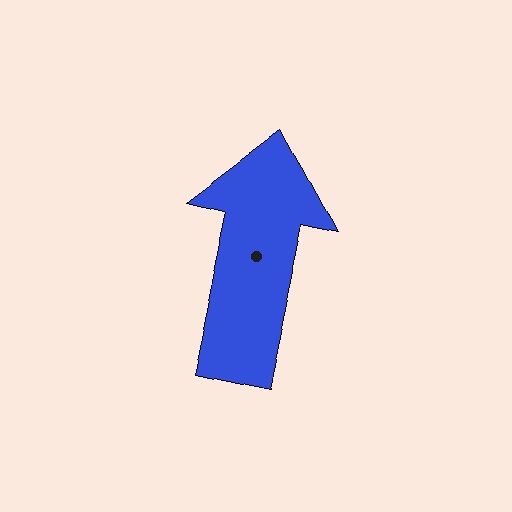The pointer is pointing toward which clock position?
Roughly 12 o'clock.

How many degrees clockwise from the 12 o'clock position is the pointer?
Approximately 12 degrees.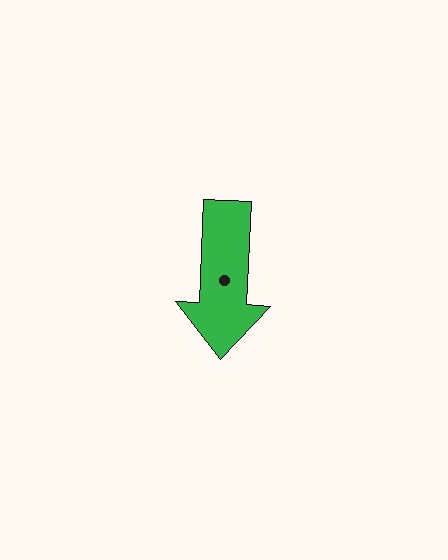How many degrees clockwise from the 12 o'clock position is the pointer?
Approximately 182 degrees.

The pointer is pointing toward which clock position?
Roughly 6 o'clock.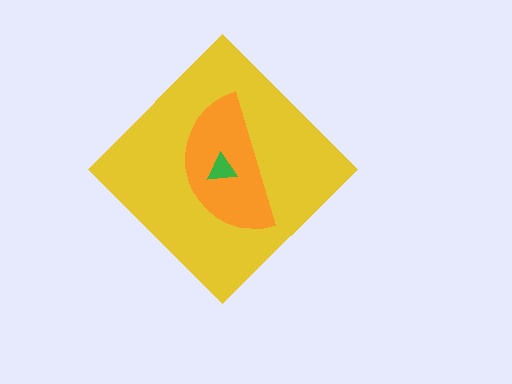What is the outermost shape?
The yellow diamond.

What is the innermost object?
The green triangle.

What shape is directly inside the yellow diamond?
The orange semicircle.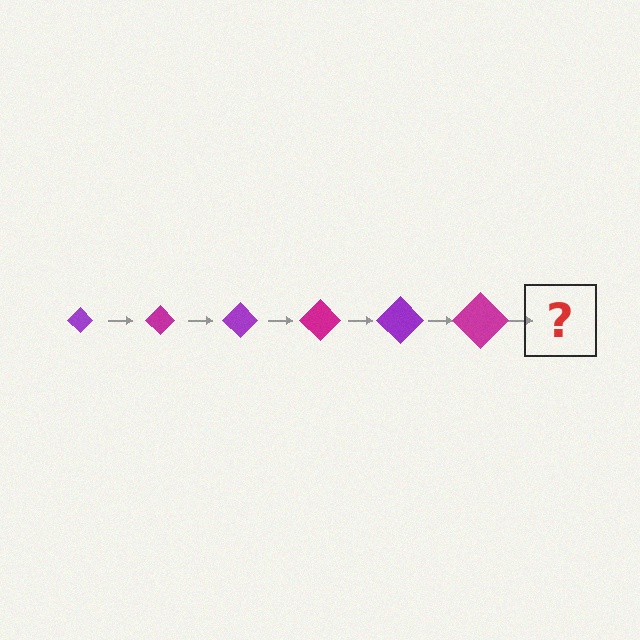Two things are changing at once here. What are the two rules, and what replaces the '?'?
The two rules are that the diamond grows larger each step and the color cycles through purple and magenta. The '?' should be a purple diamond, larger than the previous one.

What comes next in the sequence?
The next element should be a purple diamond, larger than the previous one.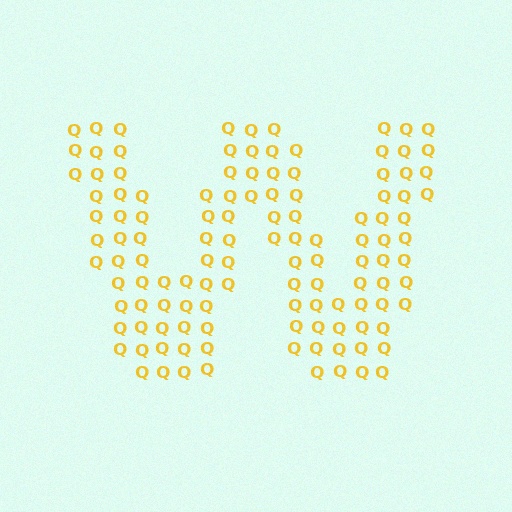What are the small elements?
The small elements are letter Q's.